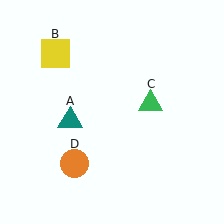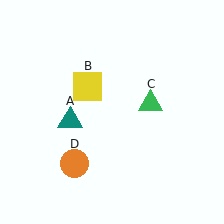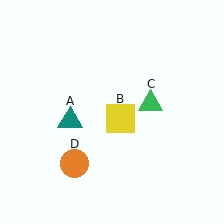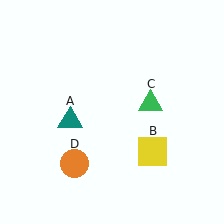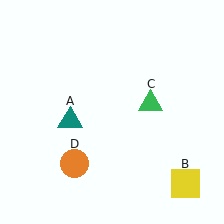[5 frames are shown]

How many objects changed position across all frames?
1 object changed position: yellow square (object B).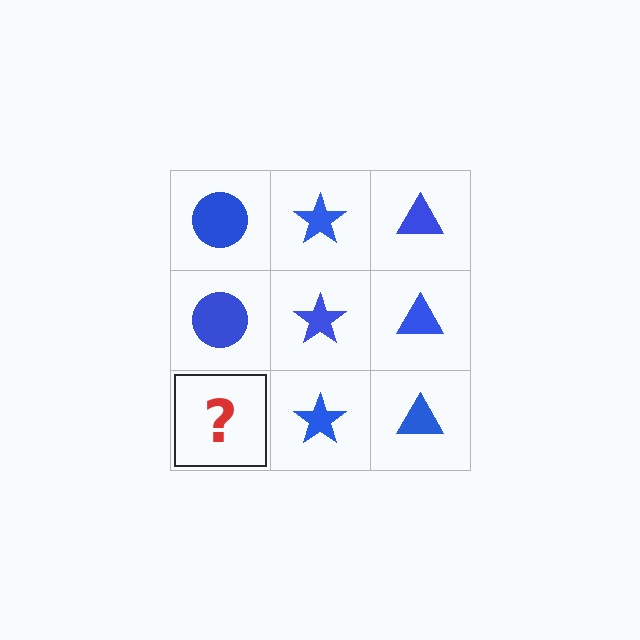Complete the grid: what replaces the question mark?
The question mark should be replaced with a blue circle.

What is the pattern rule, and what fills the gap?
The rule is that each column has a consistent shape. The gap should be filled with a blue circle.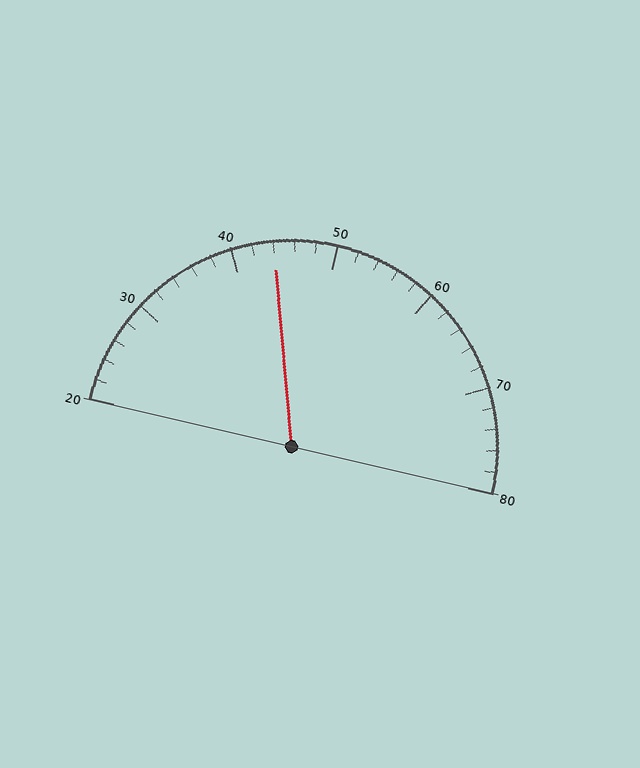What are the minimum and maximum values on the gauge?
The gauge ranges from 20 to 80.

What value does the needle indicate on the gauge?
The needle indicates approximately 44.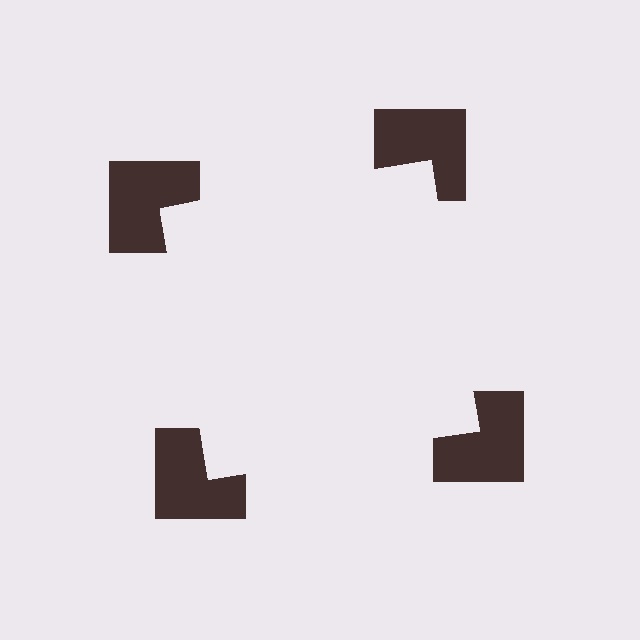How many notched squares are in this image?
There are 4 — one at each vertex of the illusory square.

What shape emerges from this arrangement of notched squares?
An illusory square — its edges are inferred from the aligned wedge cuts in the notched squares, not physically drawn.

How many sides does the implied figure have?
4 sides.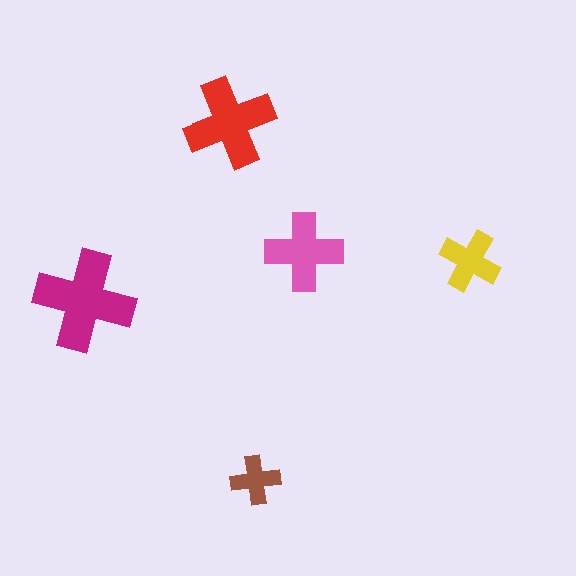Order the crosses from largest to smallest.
the magenta one, the red one, the pink one, the yellow one, the brown one.